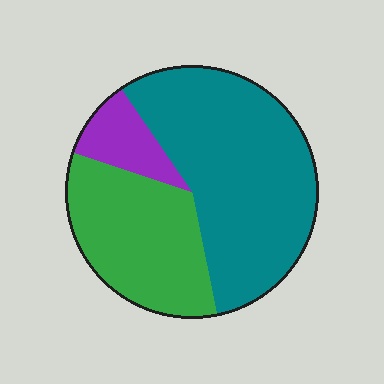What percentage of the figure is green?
Green takes up about one third (1/3) of the figure.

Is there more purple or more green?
Green.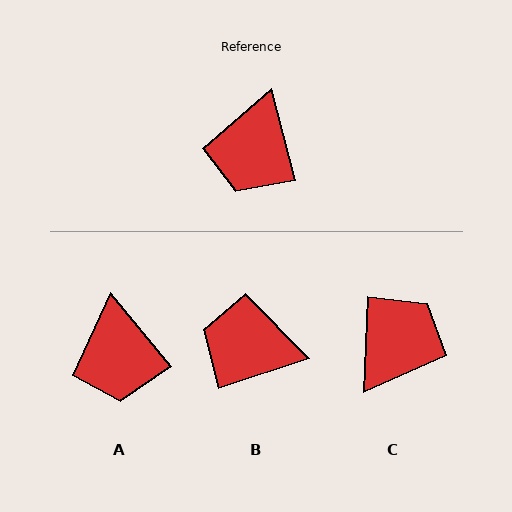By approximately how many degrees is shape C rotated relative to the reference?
Approximately 163 degrees counter-clockwise.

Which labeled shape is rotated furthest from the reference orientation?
C, about 163 degrees away.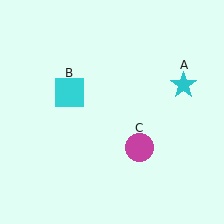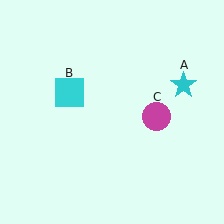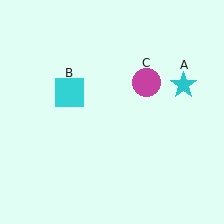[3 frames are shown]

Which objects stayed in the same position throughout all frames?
Cyan star (object A) and cyan square (object B) remained stationary.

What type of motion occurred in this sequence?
The magenta circle (object C) rotated counterclockwise around the center of the scene.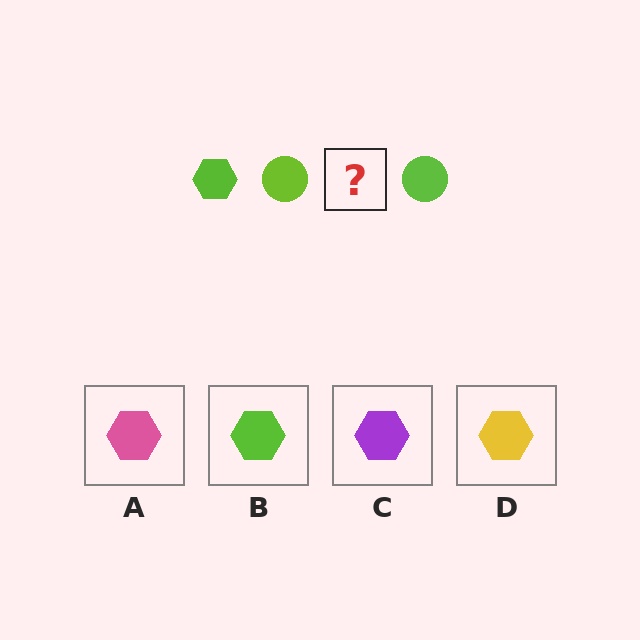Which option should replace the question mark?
Option B.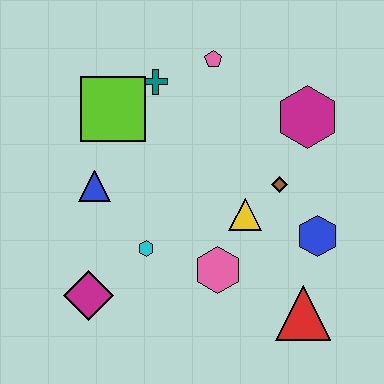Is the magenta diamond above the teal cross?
No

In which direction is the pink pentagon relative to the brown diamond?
The pink pentagon is above the brown diamond.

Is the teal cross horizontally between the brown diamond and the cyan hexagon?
Yes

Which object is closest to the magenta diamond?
The cyan hexagon is closest to the magenta diamond.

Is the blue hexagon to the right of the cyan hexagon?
Yes